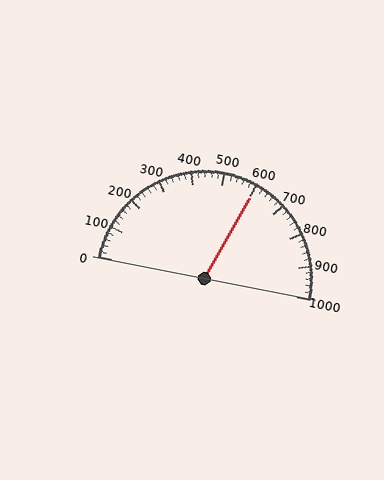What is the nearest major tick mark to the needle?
The nearest major tick mark is 600.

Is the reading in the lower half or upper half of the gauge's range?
The reading is in the upper half of the range (0 to 1000).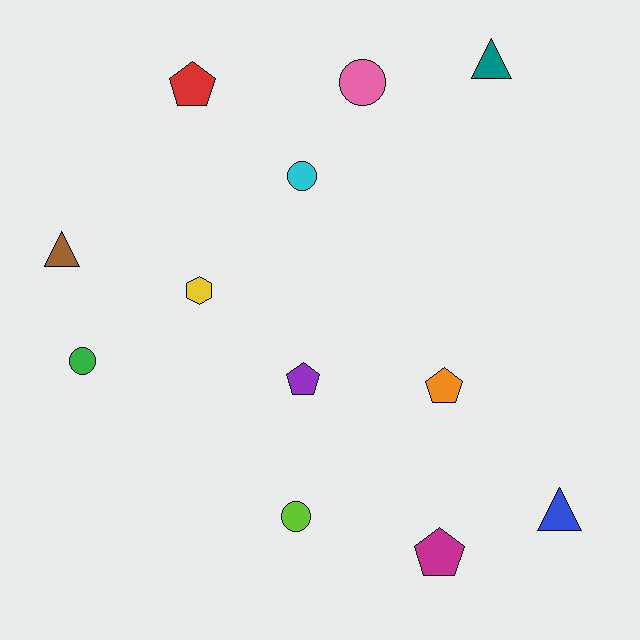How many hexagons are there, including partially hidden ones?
There is 1 hexagon.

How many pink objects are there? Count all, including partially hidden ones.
There is 1 pink object.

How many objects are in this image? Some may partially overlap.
There are 12 objects.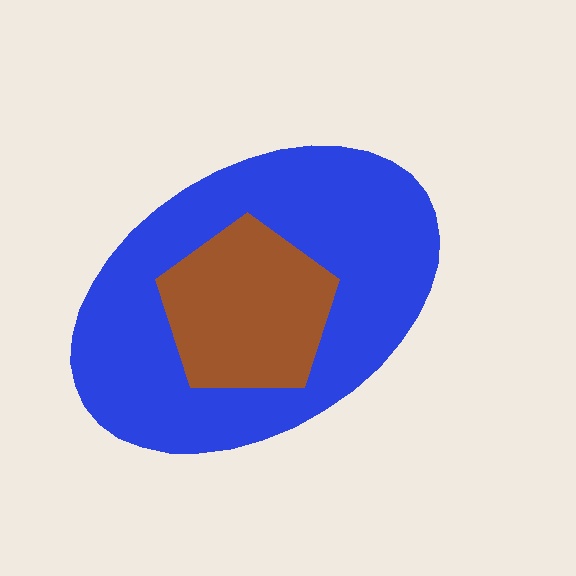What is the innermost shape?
The brown pentagon.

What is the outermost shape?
The blue ellipse.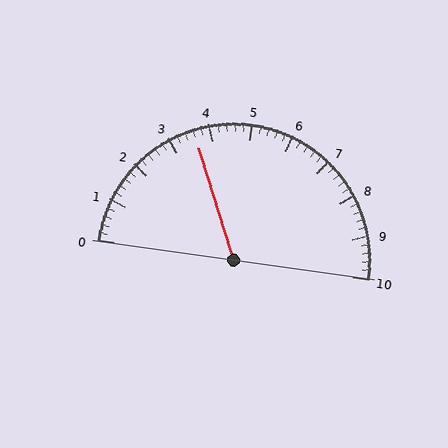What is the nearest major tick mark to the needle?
The nearest major tick mark is 4.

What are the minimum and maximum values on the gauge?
The gauge ranges from 0 to 10.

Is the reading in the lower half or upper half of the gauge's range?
The reading is in the lower half of the range (0 to 10).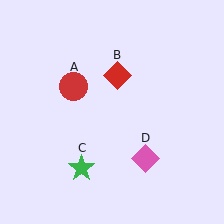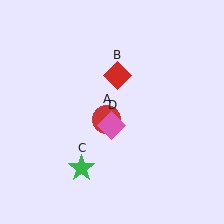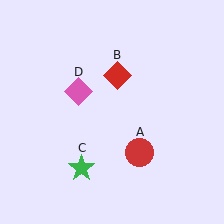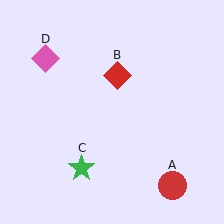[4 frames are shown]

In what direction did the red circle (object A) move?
The red circle (object A) moved down and to the right.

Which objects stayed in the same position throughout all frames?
Red diamond (object B) and green star (object C) remained stationary.